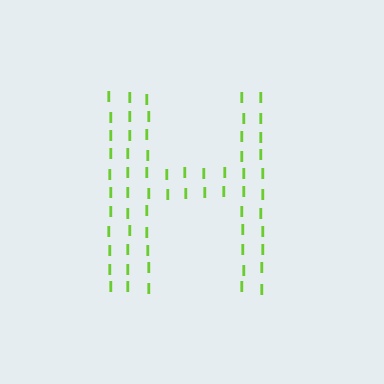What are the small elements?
The small elements are letter I's.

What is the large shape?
The large shape is the letter H.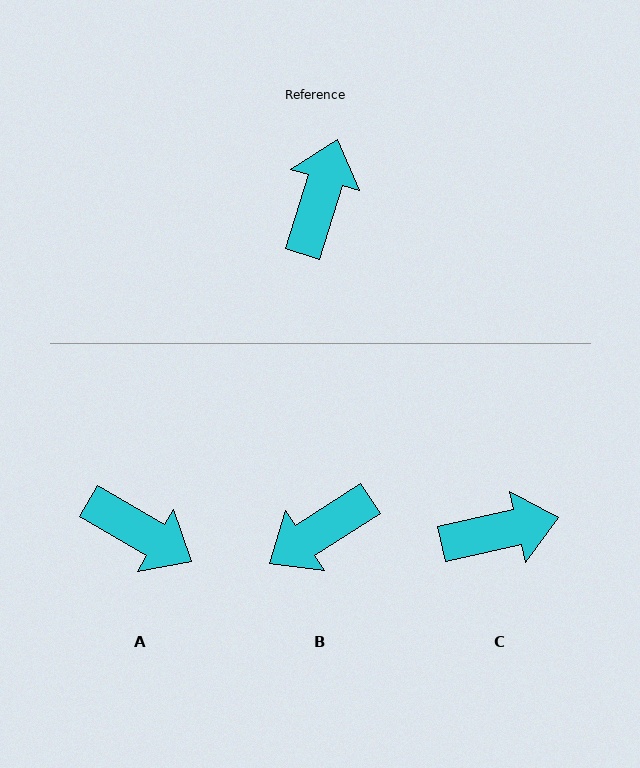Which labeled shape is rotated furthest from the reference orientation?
B, about 140 degrees away.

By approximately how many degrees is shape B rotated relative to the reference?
Approximately 140 degrees counter-clockwise.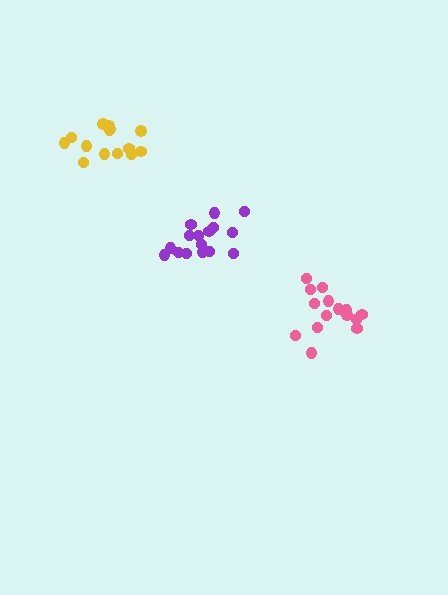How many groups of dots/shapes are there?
There are 3 groups.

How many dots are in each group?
Group 1: 16 dots, Group 2: 14 dots, Group 3: 15 dots (45 total).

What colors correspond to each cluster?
The clusters are colored: purple, yellow, pink.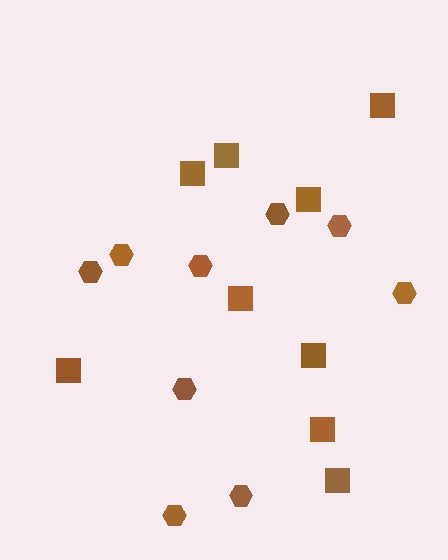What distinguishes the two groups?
There are 2 groups: one group of hexagons (9) and one group of squares (9).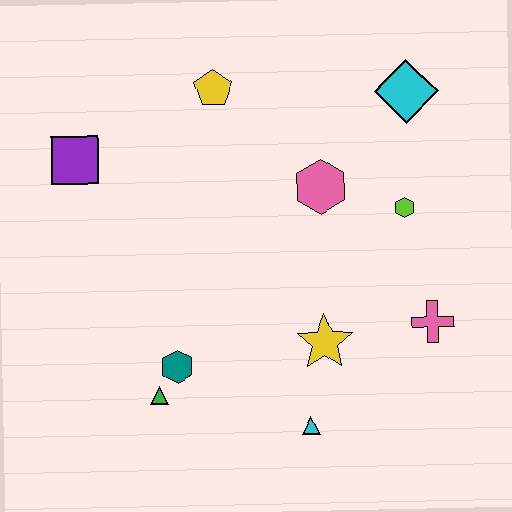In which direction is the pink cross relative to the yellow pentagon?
The pink cross is below the yellow pentagon.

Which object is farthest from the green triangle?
The cyan diamond is farthest from the green triangle.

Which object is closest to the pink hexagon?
The lime hexagon is closest to the pink hexagon.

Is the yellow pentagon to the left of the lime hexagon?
Yes